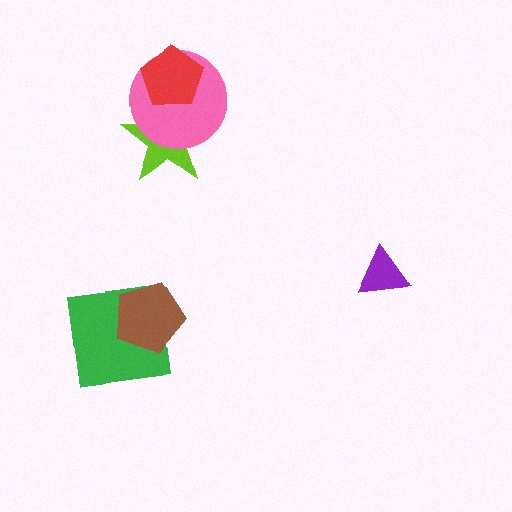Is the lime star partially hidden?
Yes, it is partially covered by another shape.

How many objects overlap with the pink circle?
2 objects overlap with the pink circle.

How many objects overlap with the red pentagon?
2 objects overlap with the red pentagon.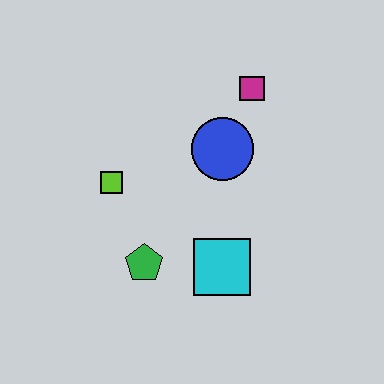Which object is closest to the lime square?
The green pentagon is closest to the lime square.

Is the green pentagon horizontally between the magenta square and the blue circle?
No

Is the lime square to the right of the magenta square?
No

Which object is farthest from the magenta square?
The green pentagon is farthest from the magenta square.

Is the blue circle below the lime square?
No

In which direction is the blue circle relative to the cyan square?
The blue circle is above the cyan square.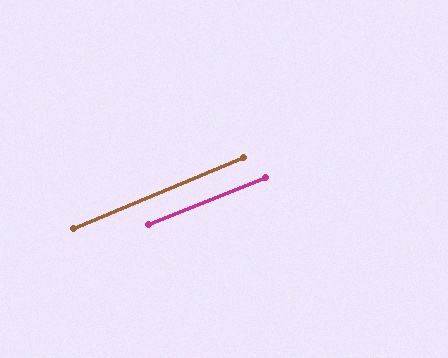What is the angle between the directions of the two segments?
Approximately 1 degree.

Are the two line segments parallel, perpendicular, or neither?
Parallel — their directions differ by only 0.9°.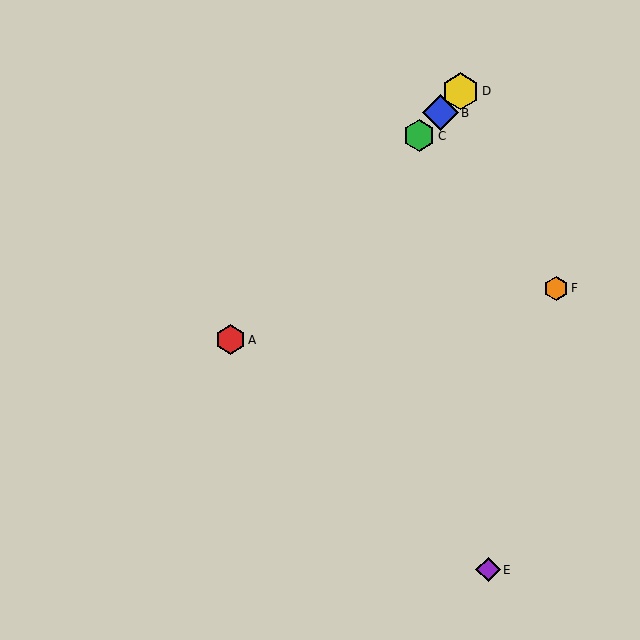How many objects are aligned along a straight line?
4 objects (A, B, C, D) are aligned along a straight line.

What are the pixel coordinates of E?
Object E is at (488, 570).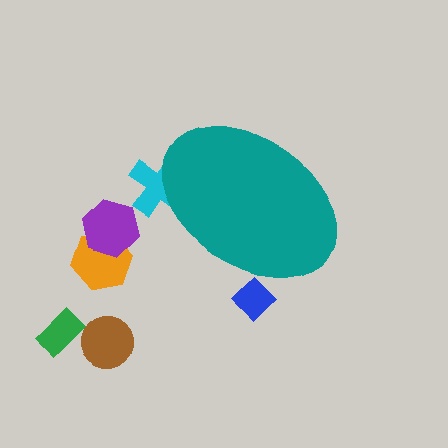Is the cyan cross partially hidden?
Yes, the cyan cross is partially hidden behind the teal ellipse.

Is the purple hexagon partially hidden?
No, the purple hexagon is fully visible.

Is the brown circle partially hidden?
No, the brown circle is fully visible.